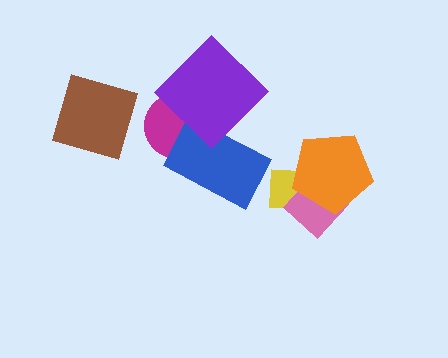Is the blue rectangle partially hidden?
Yes, it is partially covered by another shape.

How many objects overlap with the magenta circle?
2 objects overlap with the magenta circle.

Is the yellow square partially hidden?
Yes, it is partially covered by another shape.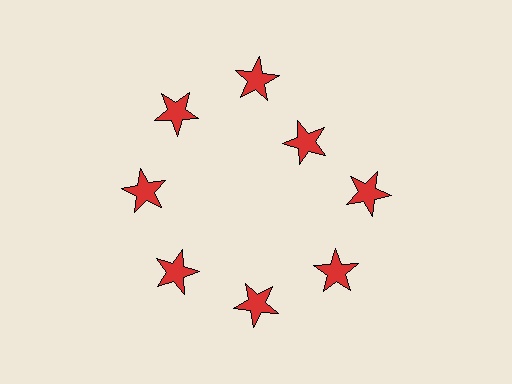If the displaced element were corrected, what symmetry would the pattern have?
It would have 8-fold rotational symmetry — the pattern would map onto itself every 45 degrees.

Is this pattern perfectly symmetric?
No. The 8 red stars are arranged in a ring, but one element near the 2 o'clock position is pulled inward toward the center, breaking the 8-fold rotational symmetry.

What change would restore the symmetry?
The symmetry would be restored by moving it outward, back onto the ring so that all 8 stars sit at equal angles and equal distance from the center.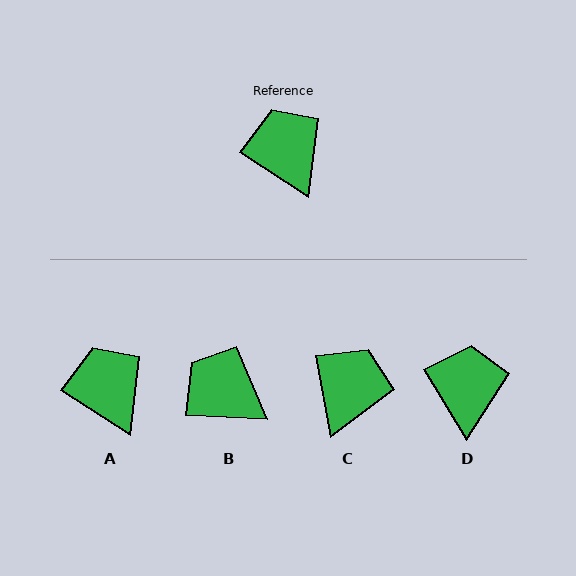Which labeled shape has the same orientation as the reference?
A.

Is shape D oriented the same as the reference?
No, it is off by about 26 degrees.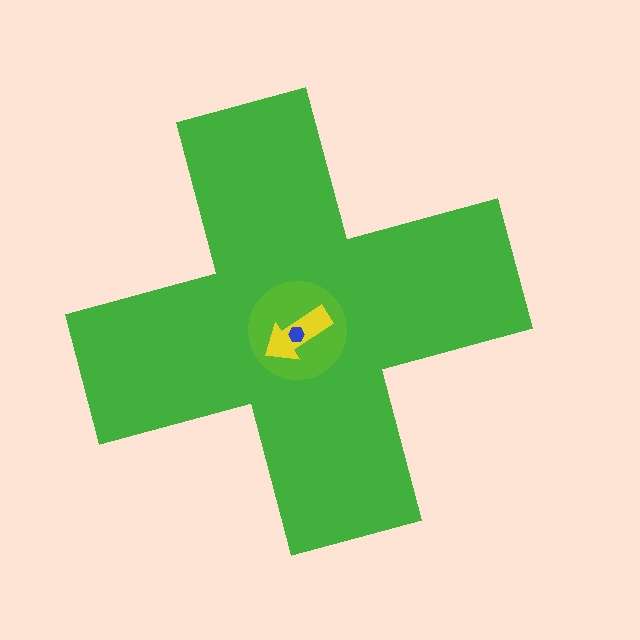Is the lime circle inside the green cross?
Yes.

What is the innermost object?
The blue hexagon.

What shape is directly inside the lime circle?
The yellow arrow.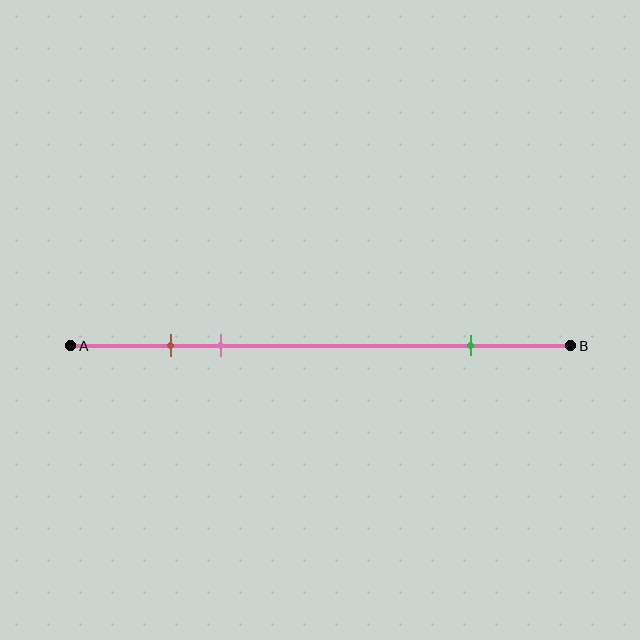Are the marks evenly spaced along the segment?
No, the marks are not evenly spaced.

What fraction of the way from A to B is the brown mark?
The brown mark is approximately 20% (0.2) of the way from A to B.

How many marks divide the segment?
There are 3 marks dividing the segment.